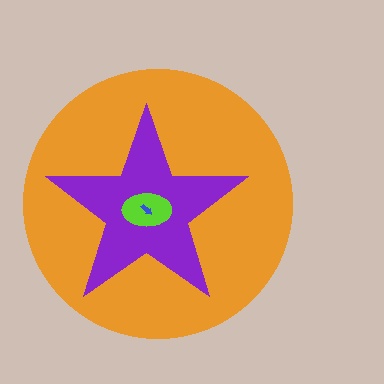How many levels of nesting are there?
4.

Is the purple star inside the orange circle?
Yes.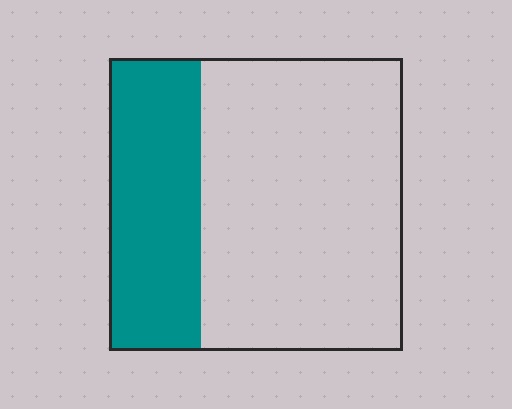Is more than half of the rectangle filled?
No.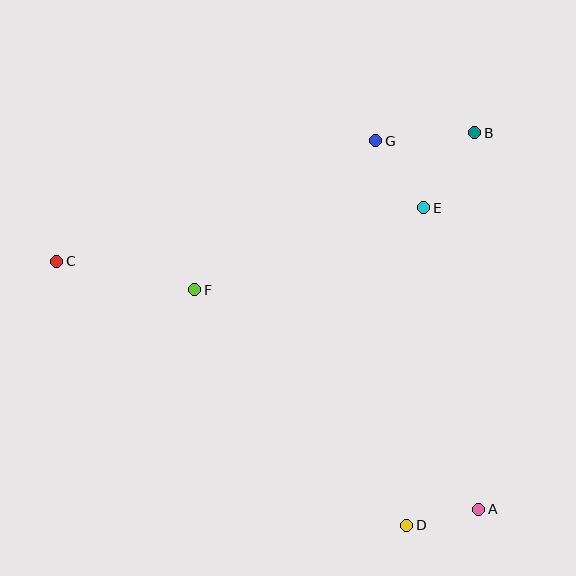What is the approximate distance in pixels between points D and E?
The distance between D and E is approximately 318 pixels.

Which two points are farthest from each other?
Points A and C are farthest from each other.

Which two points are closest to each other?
Points A and D are closest to each other.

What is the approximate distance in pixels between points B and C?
The distance between B and C is approximately 437 pixels.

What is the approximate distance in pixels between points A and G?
The distance between A and G is approximately 383 pixels.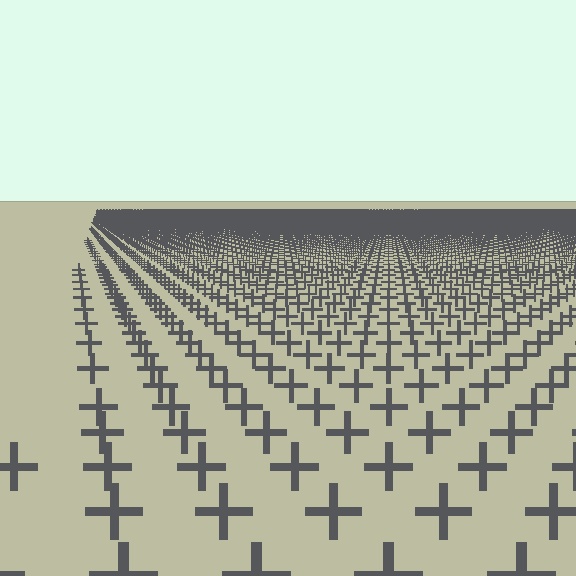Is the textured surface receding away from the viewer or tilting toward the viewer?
The surface is receding away from the viewer. Texture elements get smaller and denser toward the top.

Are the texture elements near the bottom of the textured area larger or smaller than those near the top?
Larger. Near the bottom, elements are closer to the viewer and appear at a bigger on-screen size.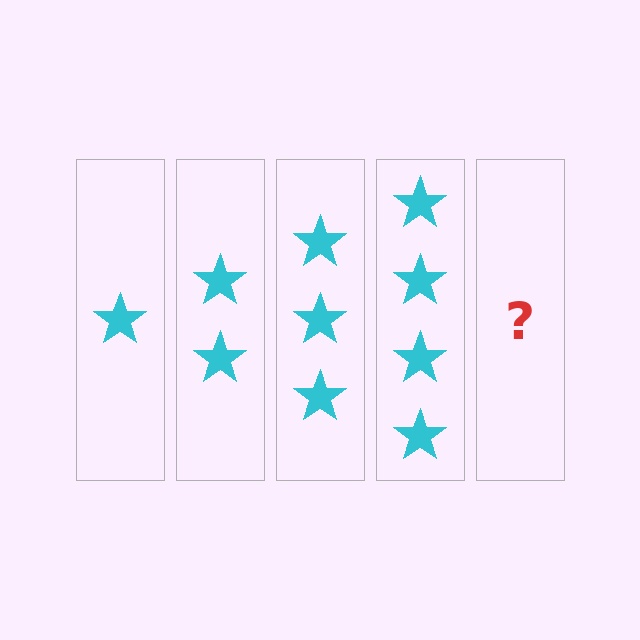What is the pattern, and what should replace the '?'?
The pattern is that each step adds one more star. The '?' should be 5 stars.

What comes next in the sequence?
The next element should be 5 stars.